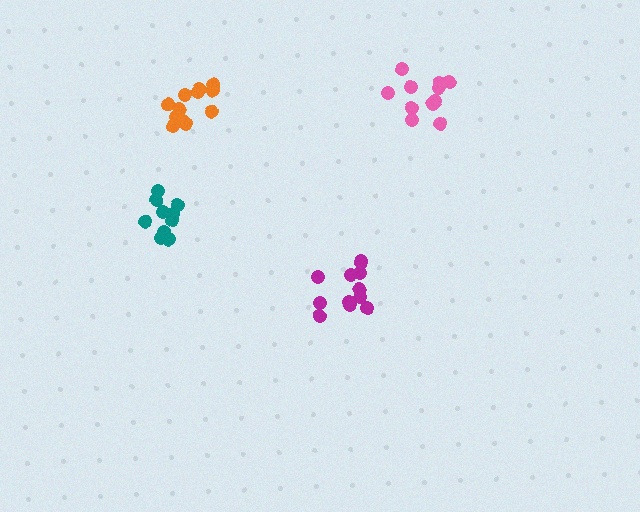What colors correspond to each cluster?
The clusters are colored: magenta, orange, pink, teal.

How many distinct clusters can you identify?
There are 4 distinct clusters.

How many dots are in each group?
Group 1: 11 dots, Group 2: 12 dots, Group 3: 11 dots, Group 4: 10 dots (44 total).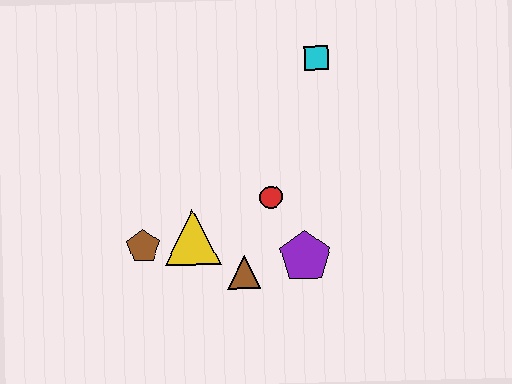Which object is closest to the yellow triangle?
The brown pentagon is closest to the yellow triangle.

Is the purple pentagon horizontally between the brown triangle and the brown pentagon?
No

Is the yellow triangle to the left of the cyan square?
Yes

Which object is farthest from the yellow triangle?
The cyan square is farthest from the yellow triangle.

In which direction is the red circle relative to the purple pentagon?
The red circle is above the purple pentagon.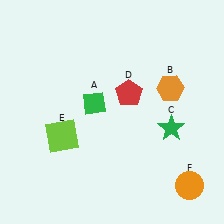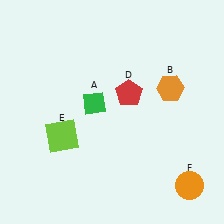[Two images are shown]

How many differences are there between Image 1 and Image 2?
There is 1 difference between the two images.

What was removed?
The green star (C) was removed in Image 2.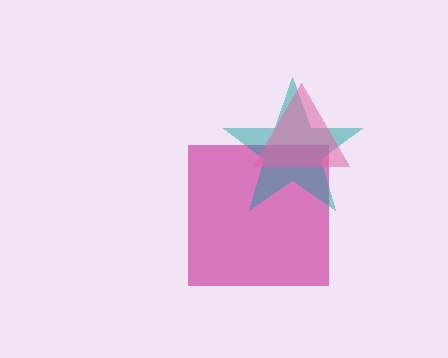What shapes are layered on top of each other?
The layered shapes are: a magenta square, a teal star, a pink triangle.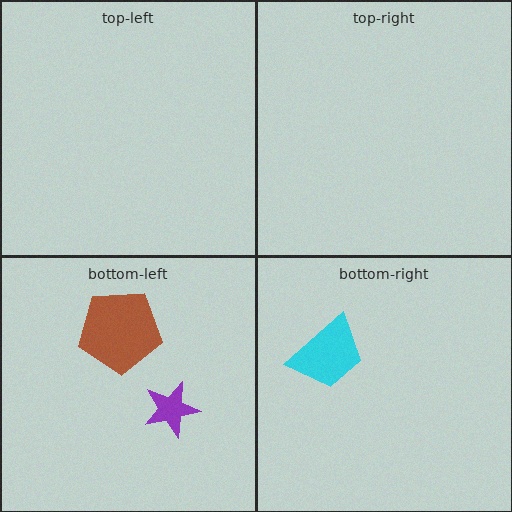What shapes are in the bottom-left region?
The brown pentagon, the purple star.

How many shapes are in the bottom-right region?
1.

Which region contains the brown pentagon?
The bottom-left region.